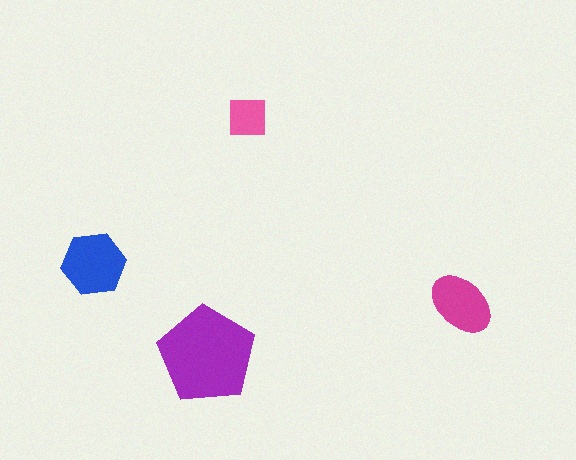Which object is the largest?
The purple pentagon.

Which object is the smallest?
The pink square.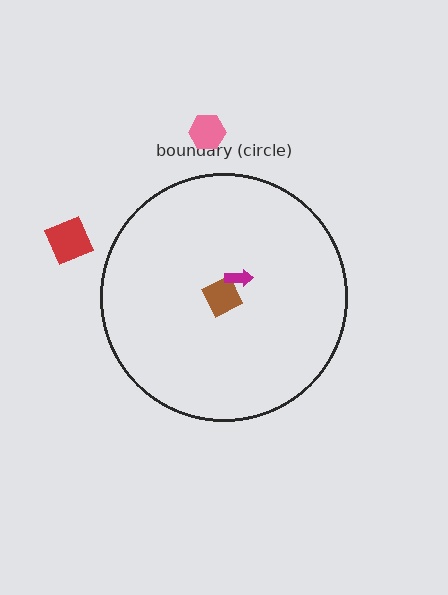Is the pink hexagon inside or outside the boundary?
Outside.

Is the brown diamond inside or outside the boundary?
Inside.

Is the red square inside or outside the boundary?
Outside.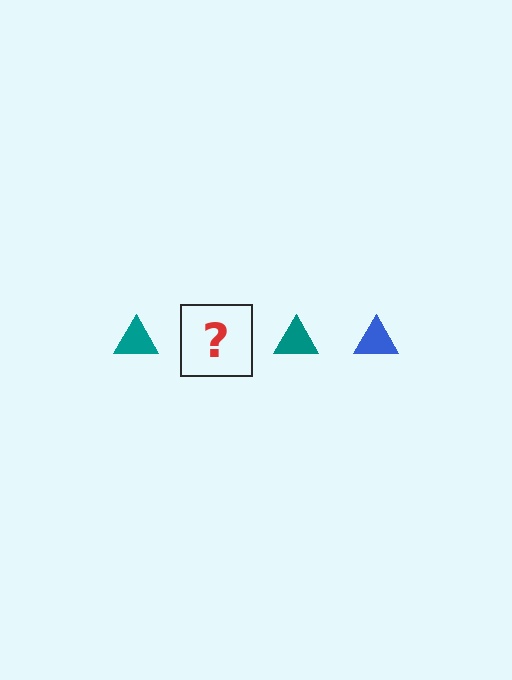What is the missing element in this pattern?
The missing element is a blue triangle.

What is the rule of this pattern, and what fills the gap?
The rule is that the pattern cycles through teal, blue triangles. The gap should be filled with a blue triangle.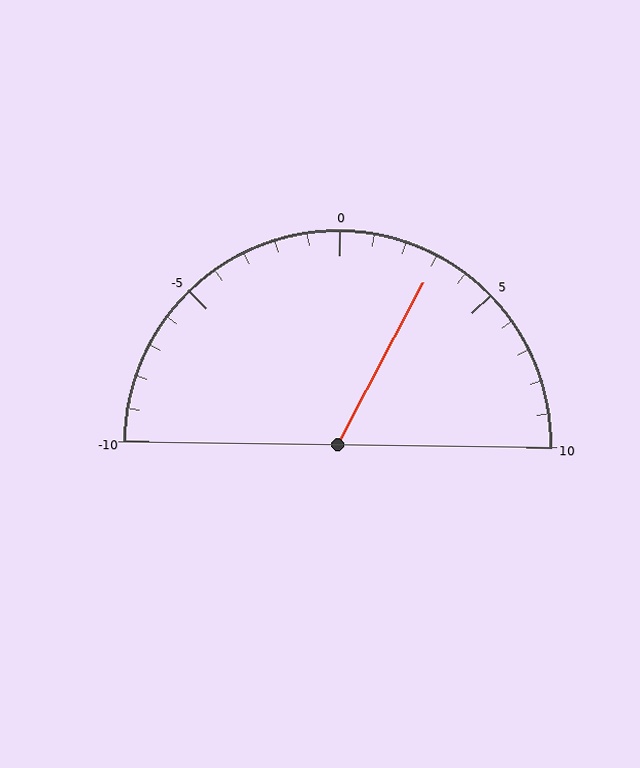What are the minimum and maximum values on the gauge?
The gauge ranges from -10 to 10.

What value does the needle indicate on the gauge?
The needle indicates approximately 3.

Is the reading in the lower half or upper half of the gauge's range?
The reading is in the upper half of the range (-10 to 10).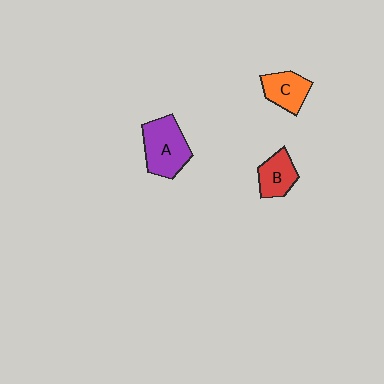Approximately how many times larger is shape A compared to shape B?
Approximately 1.6 times.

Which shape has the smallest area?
Shape B (red).